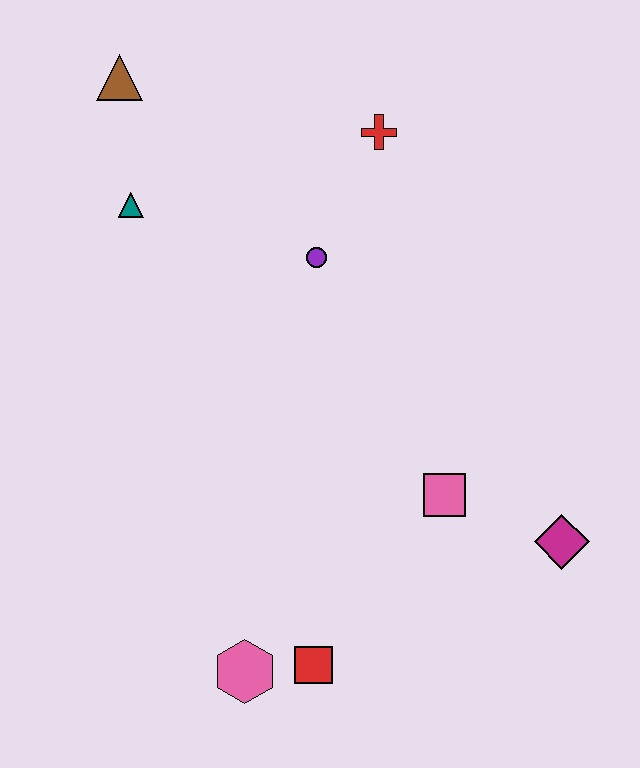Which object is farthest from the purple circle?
The pink hexagon is farthest from the purple circle.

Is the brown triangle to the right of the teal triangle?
No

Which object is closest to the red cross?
The purple circle is closest to the red cross.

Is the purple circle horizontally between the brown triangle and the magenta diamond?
Yes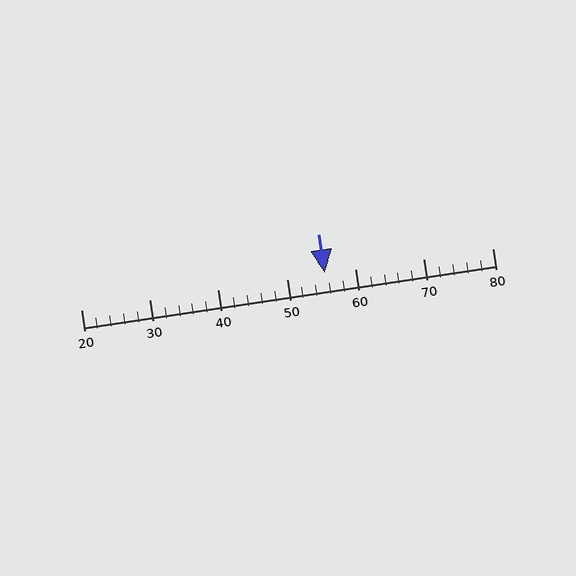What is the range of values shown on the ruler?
The ruler shows values from 20 to 80.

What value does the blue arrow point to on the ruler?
The blue arrow points to approximately 56.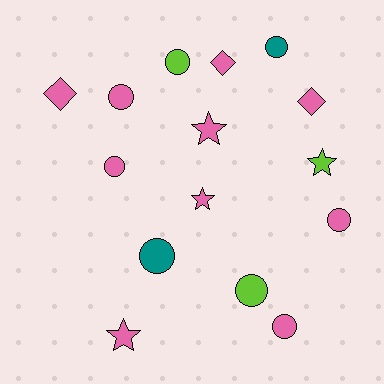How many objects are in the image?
There are 15 objects.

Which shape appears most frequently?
Circle, with 8 objects.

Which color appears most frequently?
Pink, with 10 objects.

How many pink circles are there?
There are 4 pink circles.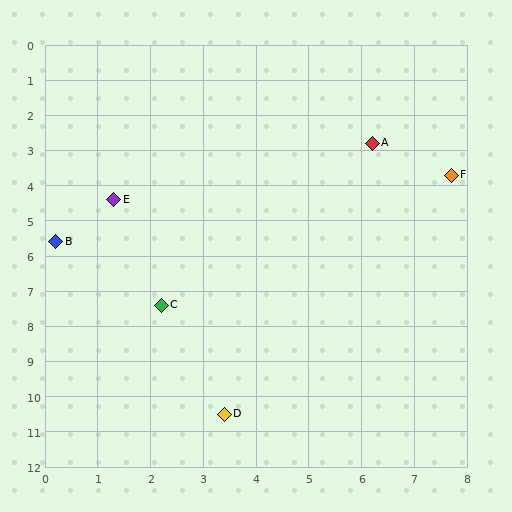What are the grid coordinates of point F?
Point F is at approximately (7.7, 3.7).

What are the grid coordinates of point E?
Point E is at approximately (1.3, 4.4).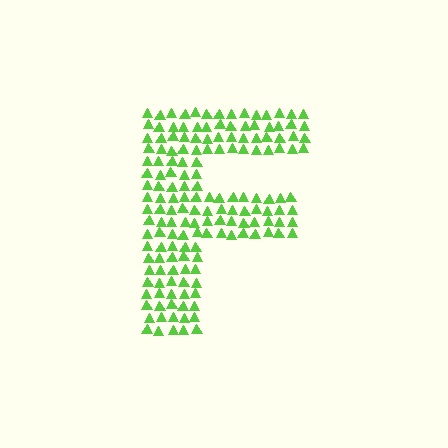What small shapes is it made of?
It is made of small triangles.